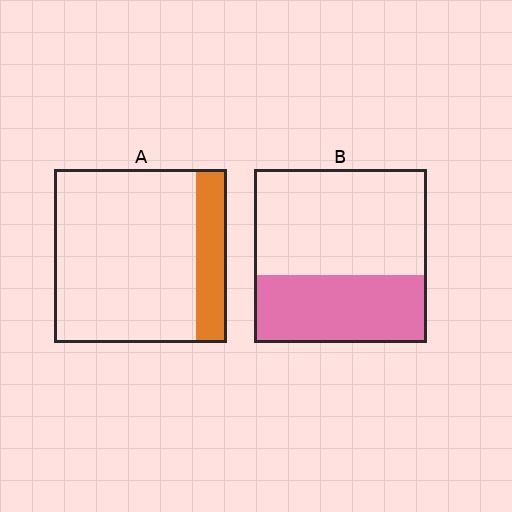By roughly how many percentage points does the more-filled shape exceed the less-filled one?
By roughly 20 percentage points (B over A).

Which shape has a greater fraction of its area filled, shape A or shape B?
Shape B.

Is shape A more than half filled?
No.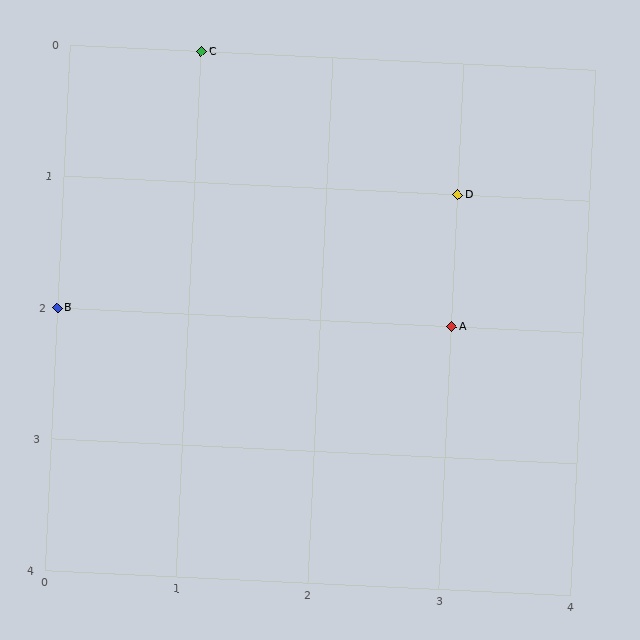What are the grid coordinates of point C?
Point C is at grid coordinates (1, 0).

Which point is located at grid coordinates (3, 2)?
Point A is at (3, 2).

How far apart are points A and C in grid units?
Points A and C are 2 columns and 2 rows apart (about 2.8 grid units diagonally).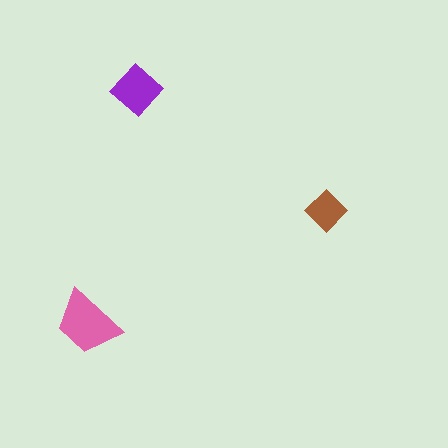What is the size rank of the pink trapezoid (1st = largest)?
1st.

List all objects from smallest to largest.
The brown diamond, the purple diamond, the pink trapezoid.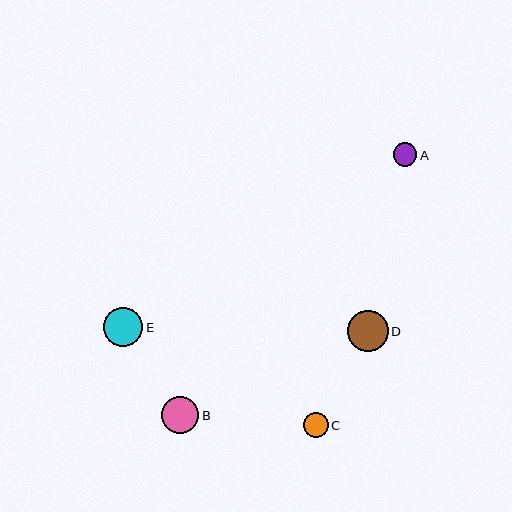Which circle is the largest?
Circle D is the largest with a size of approximately 41 pixels.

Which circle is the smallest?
Circle A is the smallest with a size of approximately 24 pixels.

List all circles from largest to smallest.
From largest to smallest: D, E, B, C, A.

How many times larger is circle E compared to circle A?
Circle E is approximately 1.6 times the size of circle A.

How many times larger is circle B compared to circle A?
Circle B is approximately 1.6 times the size of circle A.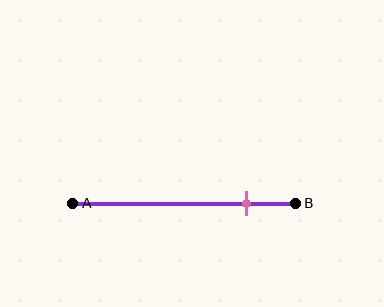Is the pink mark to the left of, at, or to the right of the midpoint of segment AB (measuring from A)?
The pink mark is to the right of the midpoint of segment AB.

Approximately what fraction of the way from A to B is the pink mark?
The pink mark is approximately 80% of the way from A to B.